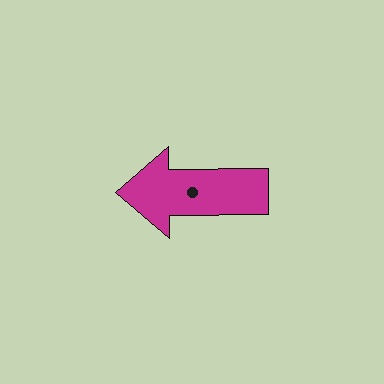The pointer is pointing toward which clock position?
Roughly 9 o'clock.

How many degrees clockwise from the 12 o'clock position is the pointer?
Approximately 270 degrees.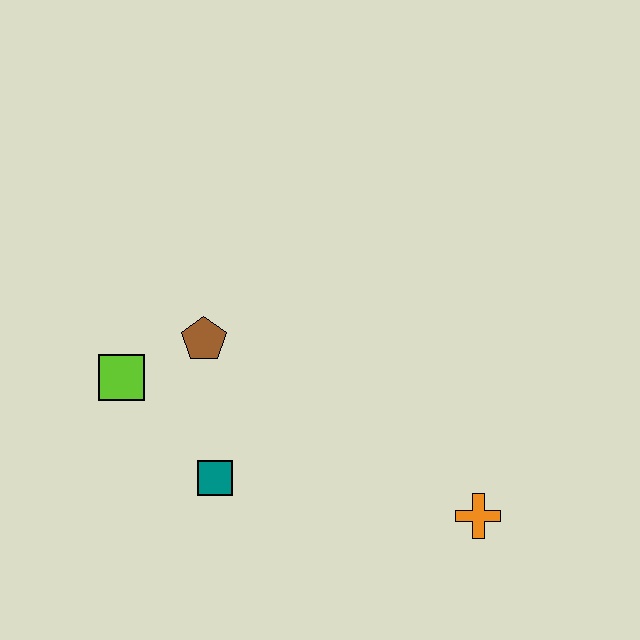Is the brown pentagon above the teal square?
Yes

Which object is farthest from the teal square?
The orange cross is farthest from the teal square.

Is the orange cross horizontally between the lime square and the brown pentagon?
No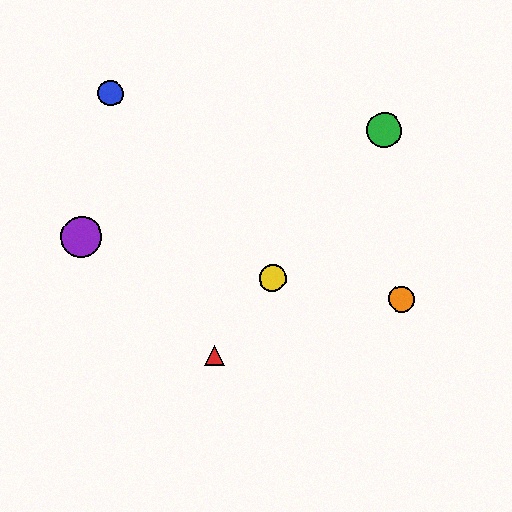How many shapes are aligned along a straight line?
3 shapes (the red triangle, the green circle, the yellow circle) are aligned along a straight line.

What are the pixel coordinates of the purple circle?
The purple circle is at (81, 237).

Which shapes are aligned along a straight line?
The red triangle, the green circle, the yellow circle are aligned along a straight line.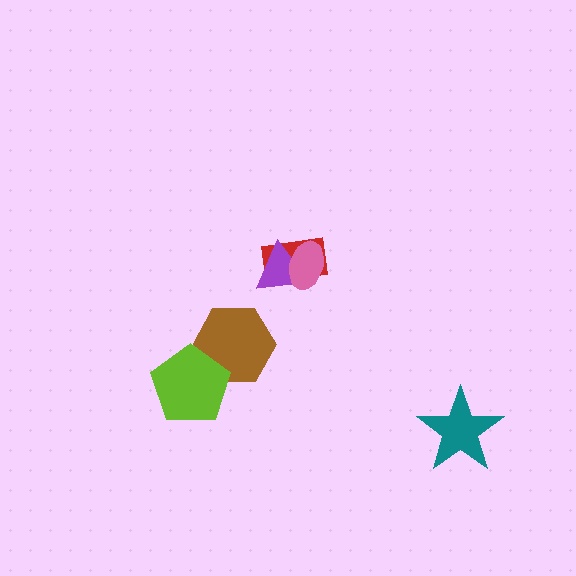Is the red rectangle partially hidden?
Yes, it is partially covered by another shape.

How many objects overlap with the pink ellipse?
2 objects overlap with the pink ellipse.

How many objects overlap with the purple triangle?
2 objects overlap with the purple triangle.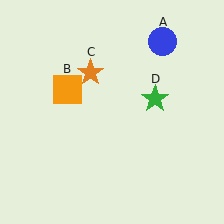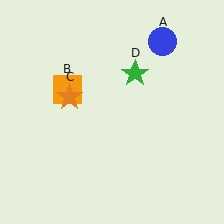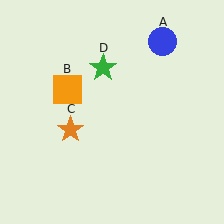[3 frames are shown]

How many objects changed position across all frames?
2 objects changed position: orange star (object C), green star (object D).